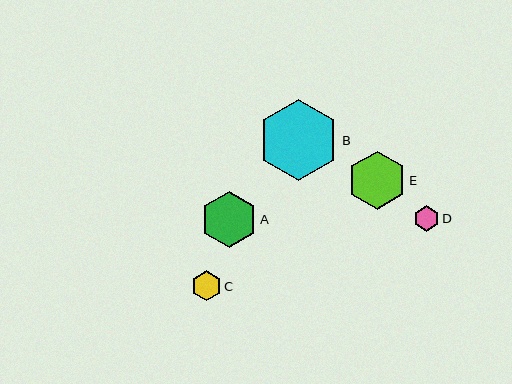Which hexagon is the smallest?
Hexagon D is the smallest with a size of approximately 25 pixels.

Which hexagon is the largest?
Hexagon B is the largest with a size of approximately 82 pixels.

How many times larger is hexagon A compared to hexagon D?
Hexagon A is approximately 2.2 times the size of hexagon D.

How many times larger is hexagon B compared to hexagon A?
Hexagon B is approximately 1.5 times the size of hexagon A.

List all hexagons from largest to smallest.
From largest to smallest: B, E, A, C, D.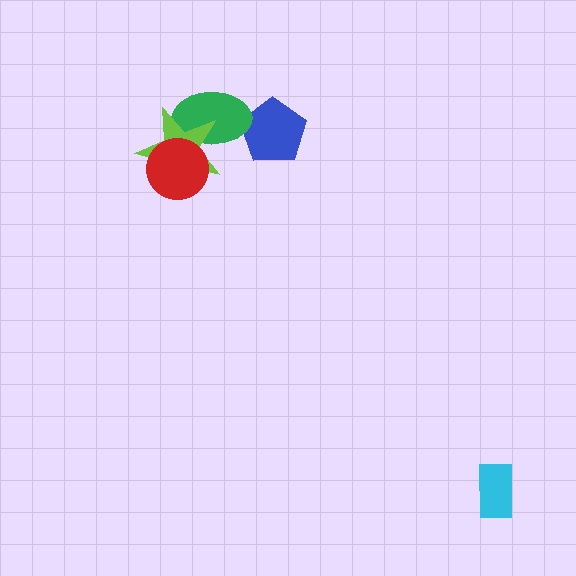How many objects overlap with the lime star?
2 objects overlap with the lime star.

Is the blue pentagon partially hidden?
Yes, it is partially covered by another shape.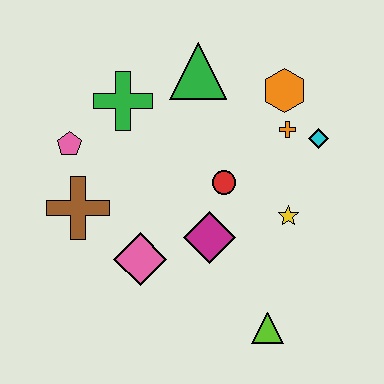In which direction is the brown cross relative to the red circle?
The brown cross is to the left of the red circle.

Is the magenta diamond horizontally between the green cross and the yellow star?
Yes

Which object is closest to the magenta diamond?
The red circle is closest to the magenta diamond.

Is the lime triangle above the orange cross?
No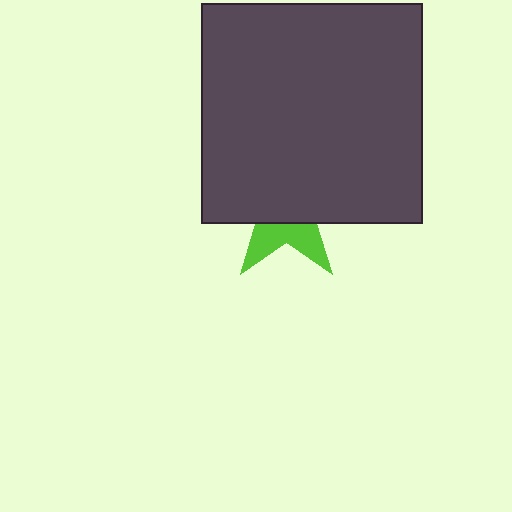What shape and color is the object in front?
The object in front is a dark gray square.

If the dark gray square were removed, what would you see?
You would see the complete lime star.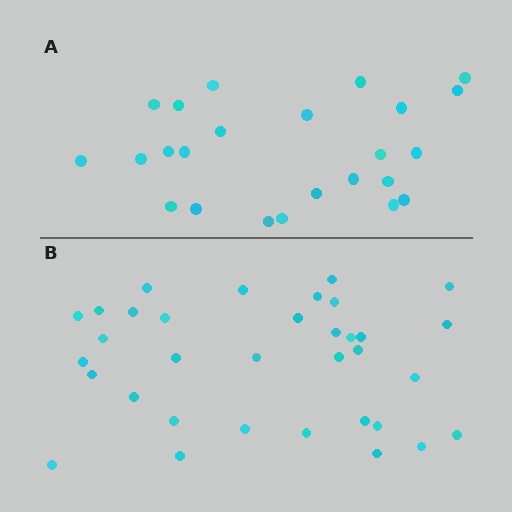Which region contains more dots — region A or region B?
Region B (the bottom region) has more dots.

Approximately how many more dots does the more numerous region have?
Region B has roughly 10 or so more dots than region A.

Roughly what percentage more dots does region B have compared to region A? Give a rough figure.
About 40% more.